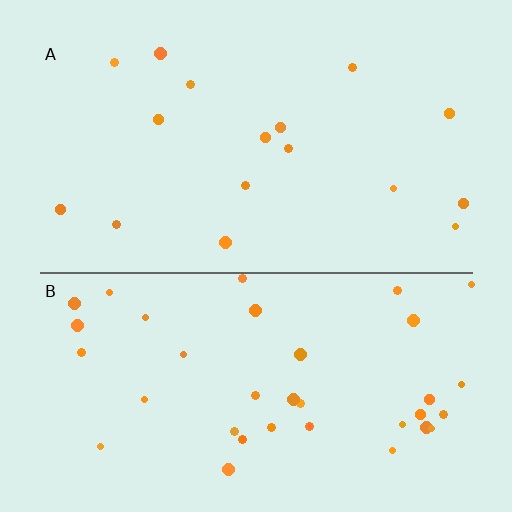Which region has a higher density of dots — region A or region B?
B (the bottom).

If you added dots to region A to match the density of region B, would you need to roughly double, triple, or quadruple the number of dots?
Approximately double.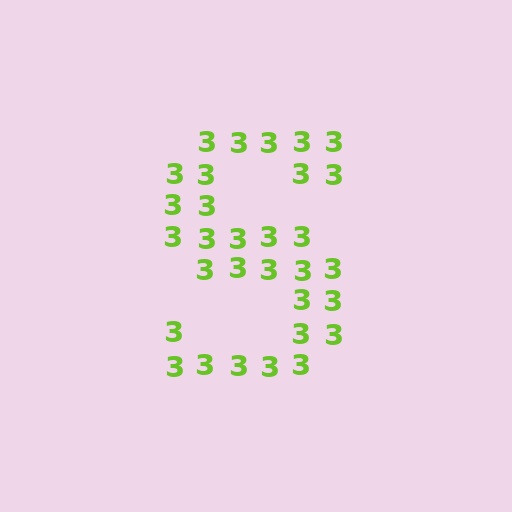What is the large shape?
The large shape is the letter S.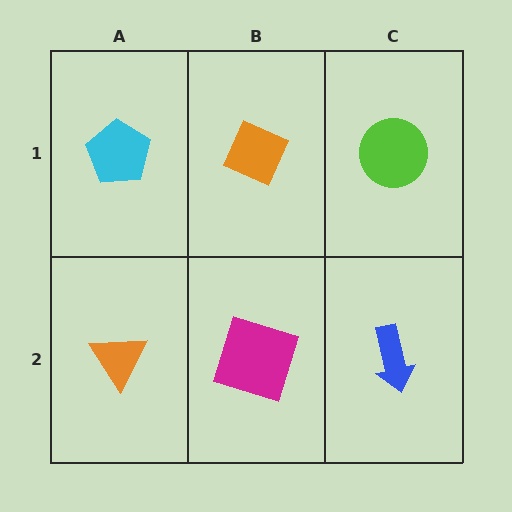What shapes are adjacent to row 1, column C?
A blue arrow (row 2, column C), an orange diamond (row 1, column B).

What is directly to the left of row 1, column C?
An orange diamond.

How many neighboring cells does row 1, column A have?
2.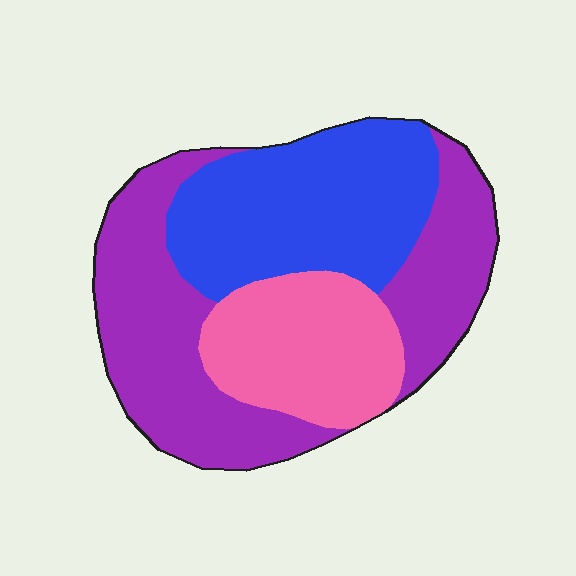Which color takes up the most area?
Purple, at roughly 45%.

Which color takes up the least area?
Pink, at roughly 25%.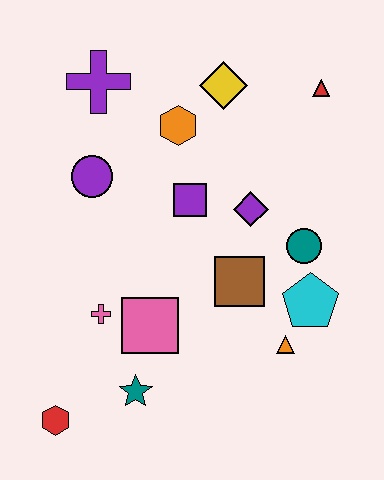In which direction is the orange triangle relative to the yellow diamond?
The orange triangle is below the yellow diamond.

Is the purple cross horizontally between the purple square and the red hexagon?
Yes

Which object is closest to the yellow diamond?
The orange hexagon is closest to the yellow diamond.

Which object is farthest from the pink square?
The red triangle is farthest from the pink square.